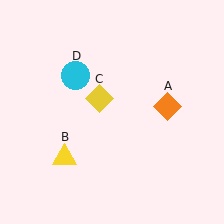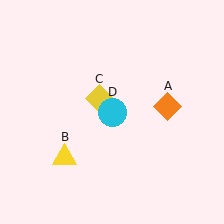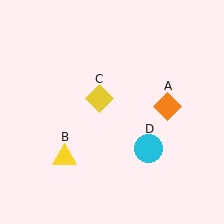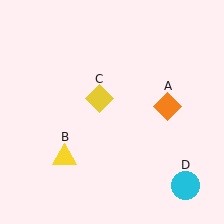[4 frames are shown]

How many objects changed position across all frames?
1 object changed position: cyan circle (object D).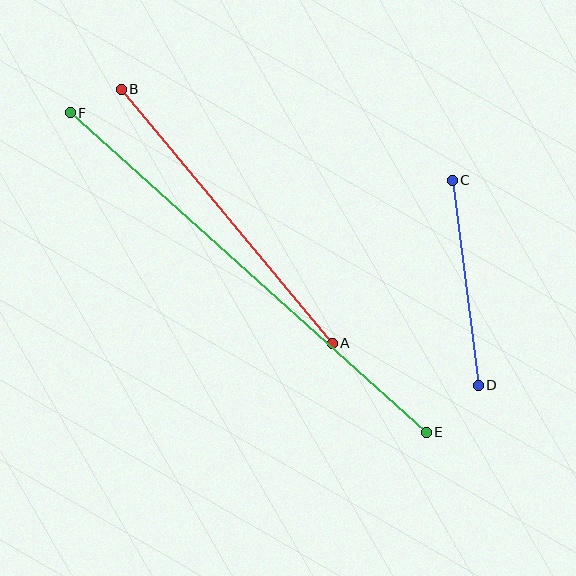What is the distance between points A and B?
The distance is approximately 330 pixels.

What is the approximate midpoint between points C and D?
The midpoint is at approximately (465, 283) pixels.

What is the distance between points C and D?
The distance is approximately 206 pixels.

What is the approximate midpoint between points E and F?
The midpoint is at approximately (248, 273) pixels.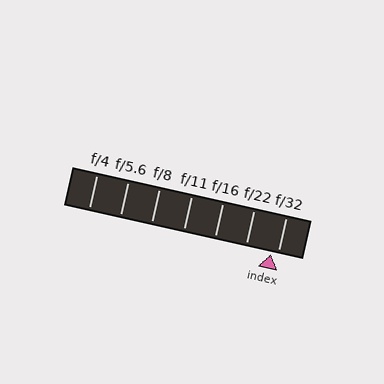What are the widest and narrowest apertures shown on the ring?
The widest aperture shown is f/4 and the narrowest is f/32.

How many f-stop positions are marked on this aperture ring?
There are 7 f-stop positions marked.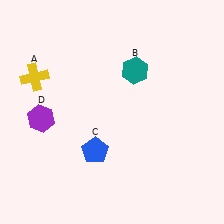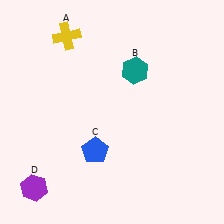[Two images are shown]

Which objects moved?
The objects that moved are: the yellow cross (A), the purple hexagon (D).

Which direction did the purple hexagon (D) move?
The purple hexagon (D) moved down.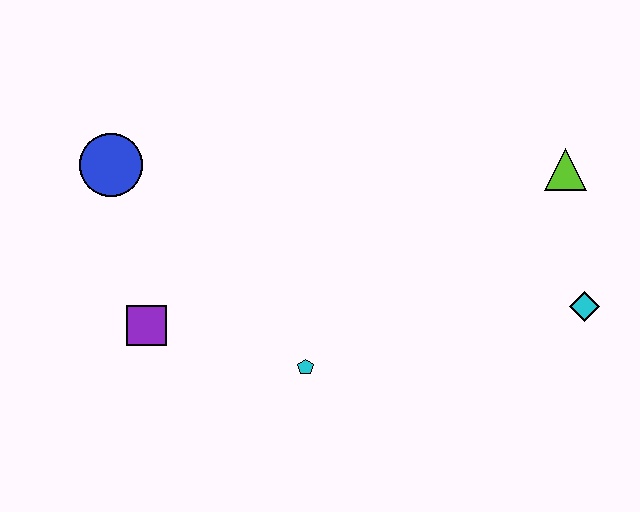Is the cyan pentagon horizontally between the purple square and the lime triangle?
Yes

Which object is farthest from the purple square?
The lime triangle is farthest from the purple square.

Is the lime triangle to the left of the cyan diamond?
Yes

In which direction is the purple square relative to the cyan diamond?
The purple square is to the left of the cyan diamond.